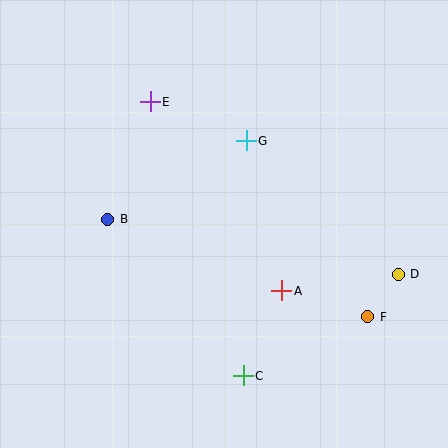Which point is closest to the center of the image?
Point G at (246, 141) is closest to the center.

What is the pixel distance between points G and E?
The distance between G and E is 104 pixels.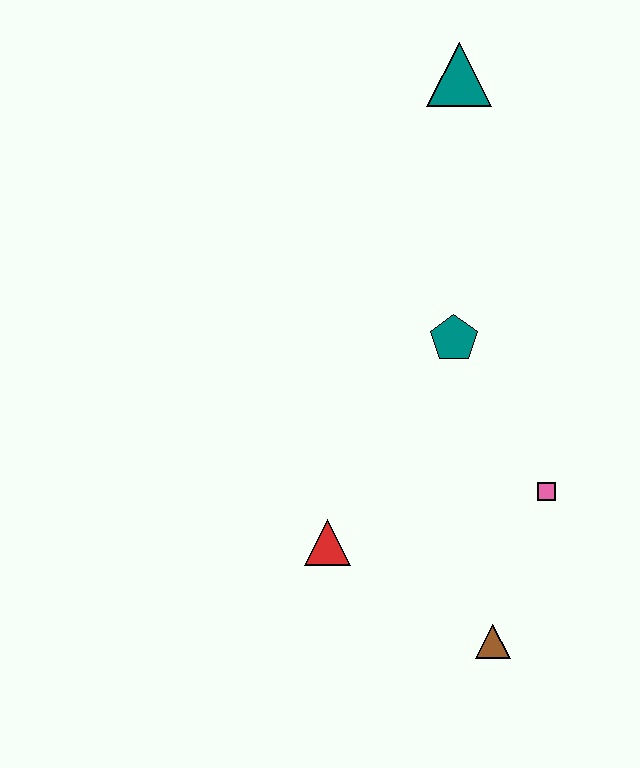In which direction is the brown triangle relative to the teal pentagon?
The brown triangle is below the teal pentagon.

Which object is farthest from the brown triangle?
The teal triangle is farthest from the brown triangle.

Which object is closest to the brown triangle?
The pink square is closest to the brown triangle.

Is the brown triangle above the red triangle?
No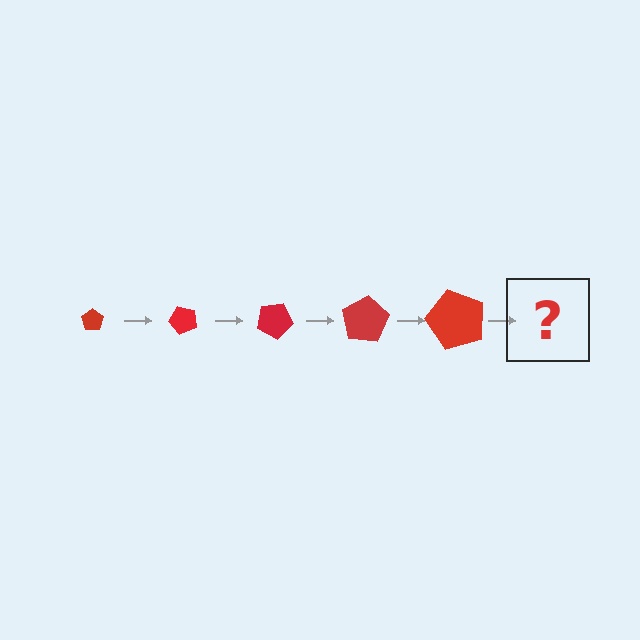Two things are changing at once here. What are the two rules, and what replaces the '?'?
The two rules are that the pentagon grows larger each step and it rotates 50 degrees each step. The '?' should be a pentagon, larger than the previous one and rotated 250 degrees from the start.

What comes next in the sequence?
The next element should be a pentagon, larger than the previous one and rotated 250 degrees from the start.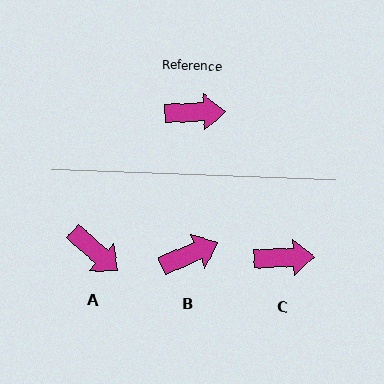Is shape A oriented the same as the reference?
No, it is off by about 44 degrees.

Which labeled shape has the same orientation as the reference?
C.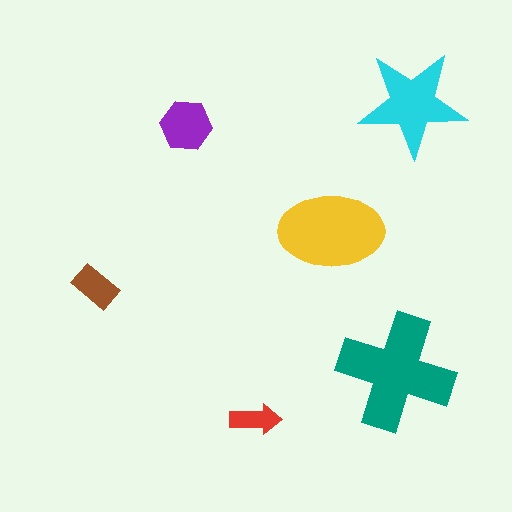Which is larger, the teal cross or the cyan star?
The teal cross.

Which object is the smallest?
The red arrow.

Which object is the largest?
The teal cross.